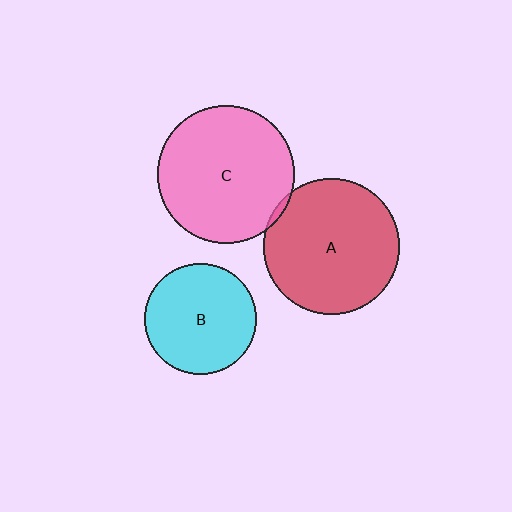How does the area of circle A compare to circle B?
Approximately 1.5 times.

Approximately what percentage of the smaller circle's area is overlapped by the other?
Approximately 5%.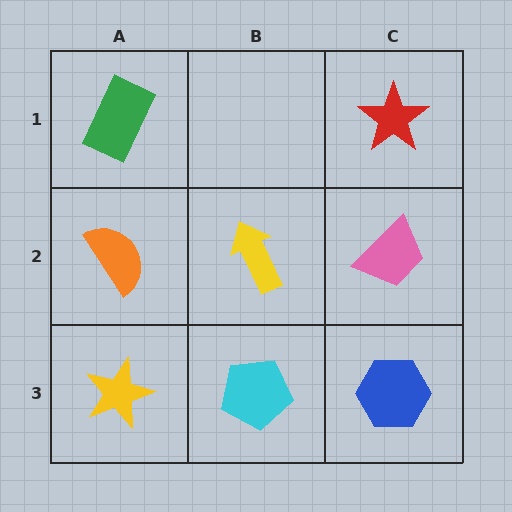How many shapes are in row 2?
3 shapes.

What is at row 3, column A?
A yellow star.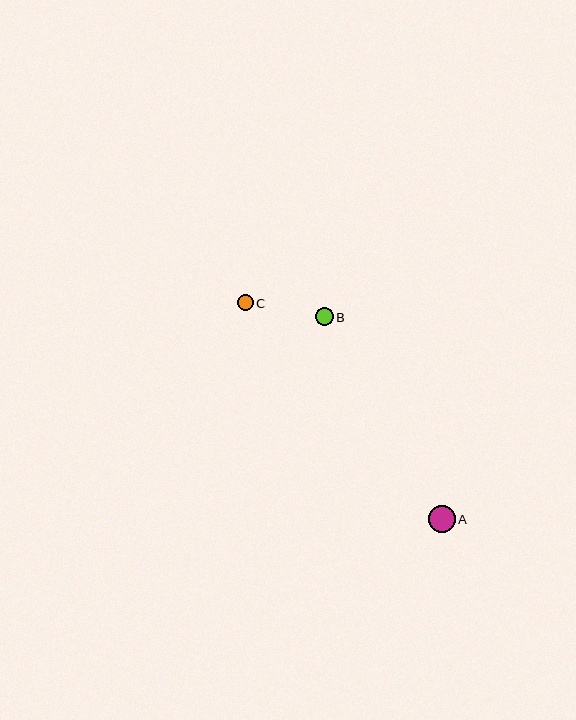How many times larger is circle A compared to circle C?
Circle A is approximately 1.7 times the size of circle C.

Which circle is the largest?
Circle A is the largest with a size of approximately 26 pixels.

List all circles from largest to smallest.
From largest to smallest: A, B, C.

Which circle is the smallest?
Circle C is the smallest with a size of approximately 16 pixels.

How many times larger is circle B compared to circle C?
Circle B is approximately 1.1 times the size of circle C.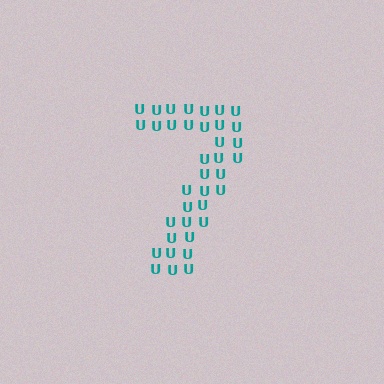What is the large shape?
The large shape is the digit 7.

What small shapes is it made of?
It is made of small letter U's.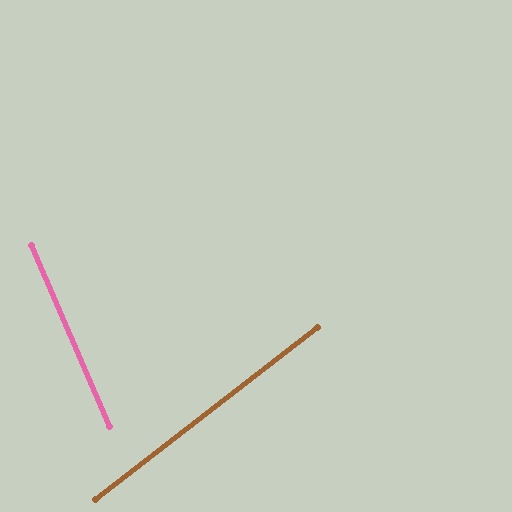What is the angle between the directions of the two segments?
Approximately 75 degrees.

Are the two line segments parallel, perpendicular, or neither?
Neither parallel nor perpendicular — they differ by about 75°.